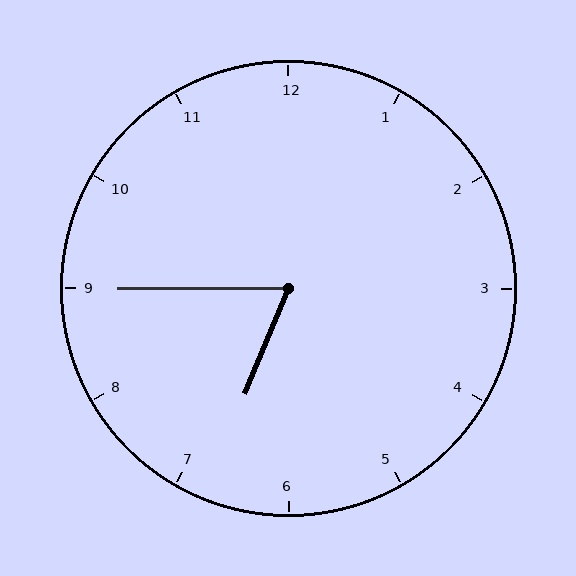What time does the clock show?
6:45.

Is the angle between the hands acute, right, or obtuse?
It is acute.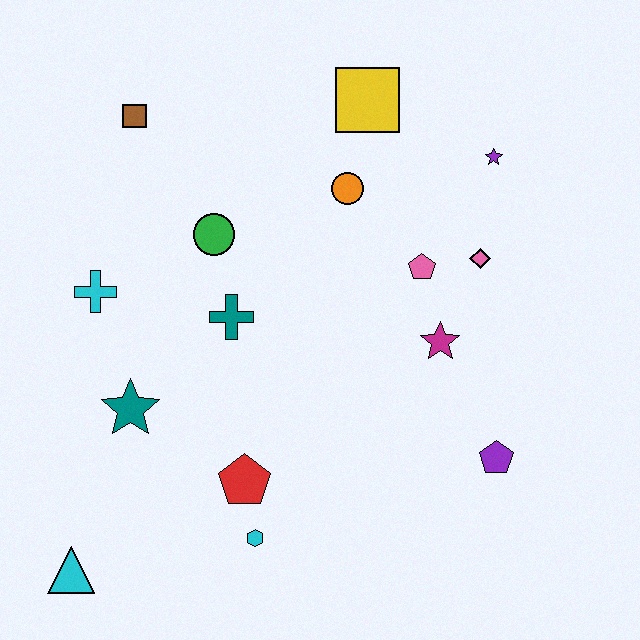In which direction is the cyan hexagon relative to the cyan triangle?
The cyan hexagon is to the right of the cyan triangle.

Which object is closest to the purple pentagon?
The magenta star is closest to the purple pentagon.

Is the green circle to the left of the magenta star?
Yes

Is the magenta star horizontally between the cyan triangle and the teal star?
No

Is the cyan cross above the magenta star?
Yes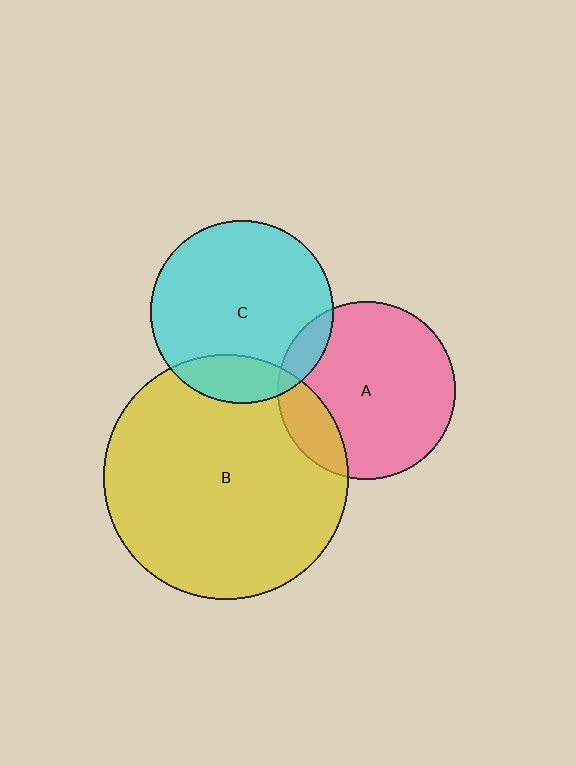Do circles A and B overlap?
Yes.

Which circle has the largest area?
Circle B (yellow).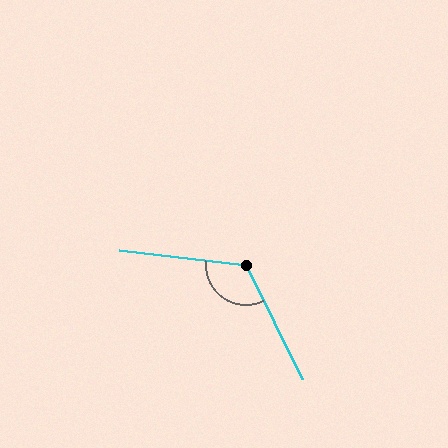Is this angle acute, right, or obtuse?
It is obtuse.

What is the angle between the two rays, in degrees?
Approximately 122 degrees.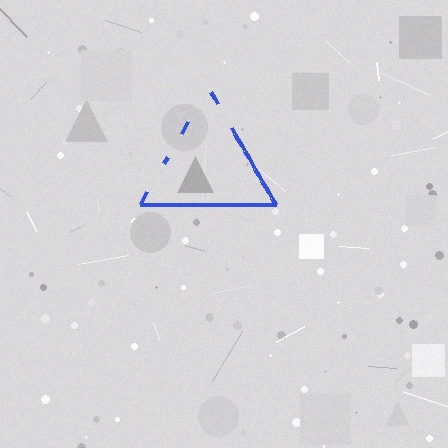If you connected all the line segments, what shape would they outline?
They would outline a triangle.